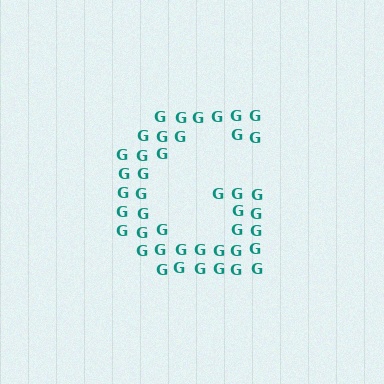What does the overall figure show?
The overall figure shows the letter G.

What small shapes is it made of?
It is made of small letter G's.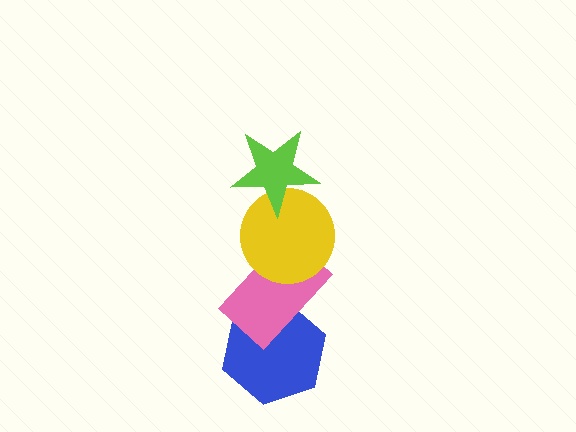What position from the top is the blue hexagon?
The blue hexagon is 4th from the top.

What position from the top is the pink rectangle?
The pink rectangle is 3rd from the top.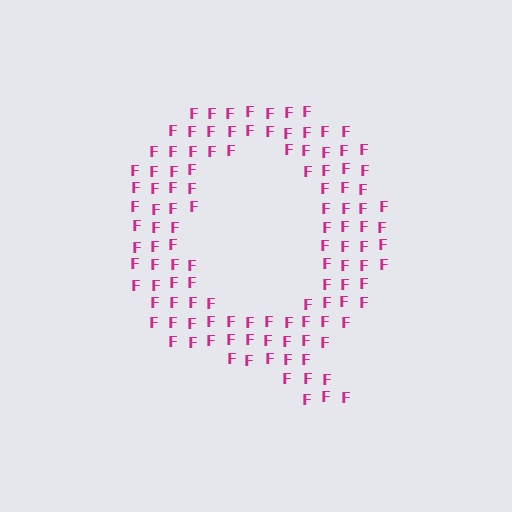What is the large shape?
The large shape is the letter Q.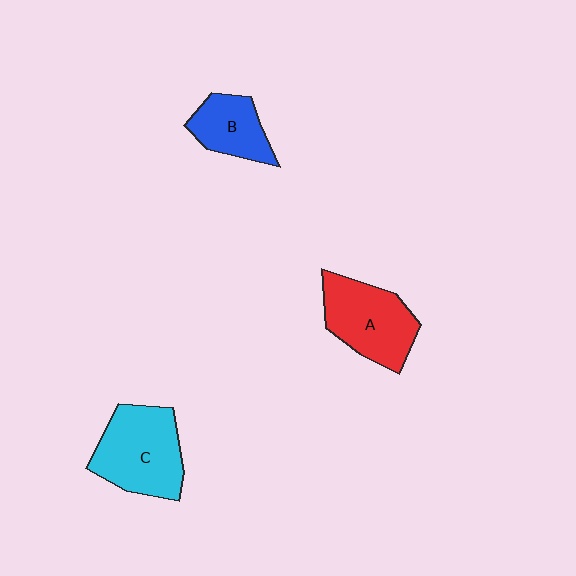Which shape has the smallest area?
Shape B (blue).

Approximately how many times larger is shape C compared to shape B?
Approximately 1.7 times.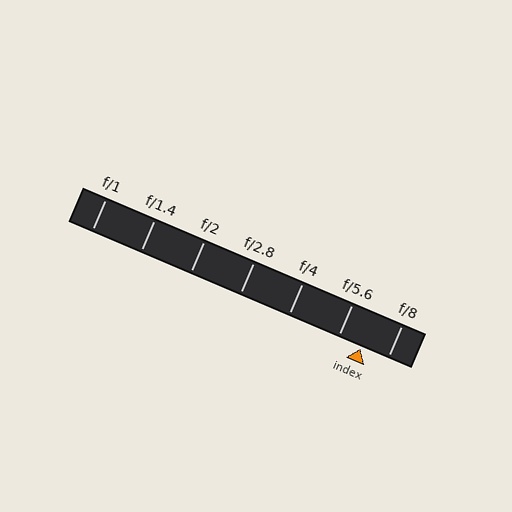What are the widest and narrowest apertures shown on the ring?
The widest aperture shown is f/1 and the narrowest is f/8.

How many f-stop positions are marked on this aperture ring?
There are 7 f-stop positions marked.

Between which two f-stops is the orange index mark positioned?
The index mark is between f/5.6 and f/8.